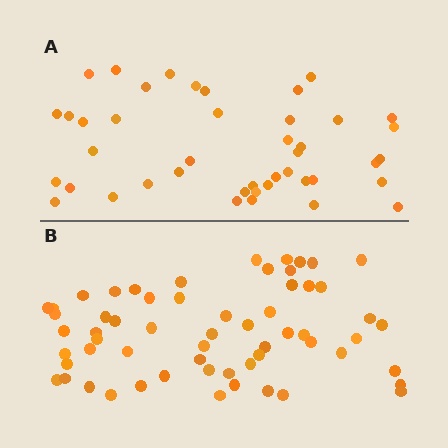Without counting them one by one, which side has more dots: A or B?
Region B (the bottom region) has more dots.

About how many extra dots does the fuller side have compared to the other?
Region B has approximately 15 more dots than region A.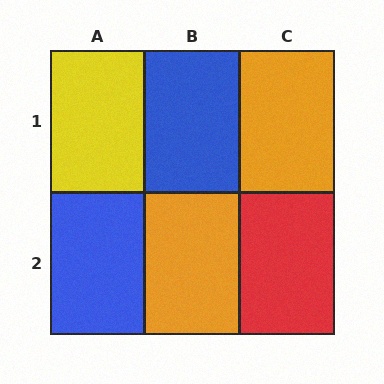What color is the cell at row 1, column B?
Blue.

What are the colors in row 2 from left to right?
Blue, orange, red.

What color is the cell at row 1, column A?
Yellow.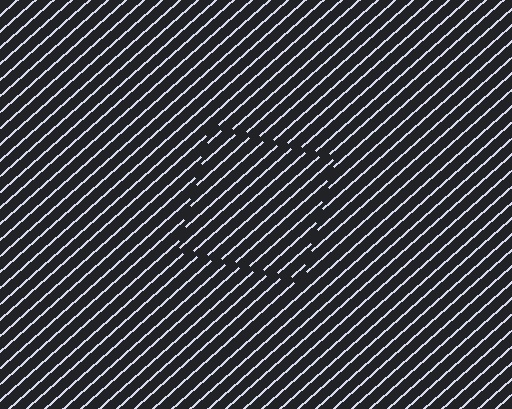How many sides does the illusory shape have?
4 sides — the line-ends trace a square.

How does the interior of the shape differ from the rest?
The interior of the shape contains the same grating, shifted by half a period — the contour is defined by the phase discontinuity where line-ends from the inner and outer gratings abut.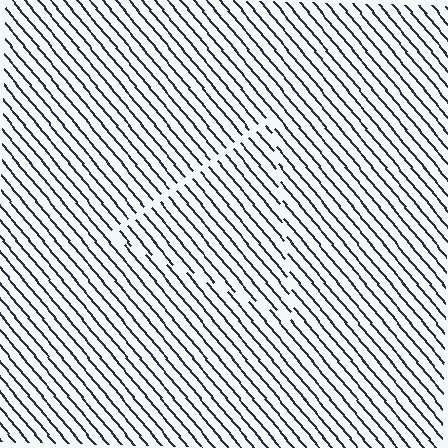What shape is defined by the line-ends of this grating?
An illusory triangle. The interior of the shape contains the same grating, shifted by half a period — the contour is defined by the phase discontinuity where line-ends from the inner and outer gratings abut.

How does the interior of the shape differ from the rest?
The interior of the shape contains the same grating, shifted by half a period — the contour is defined by the phase discontinuity where line-ends from the inner and outer gratings abut.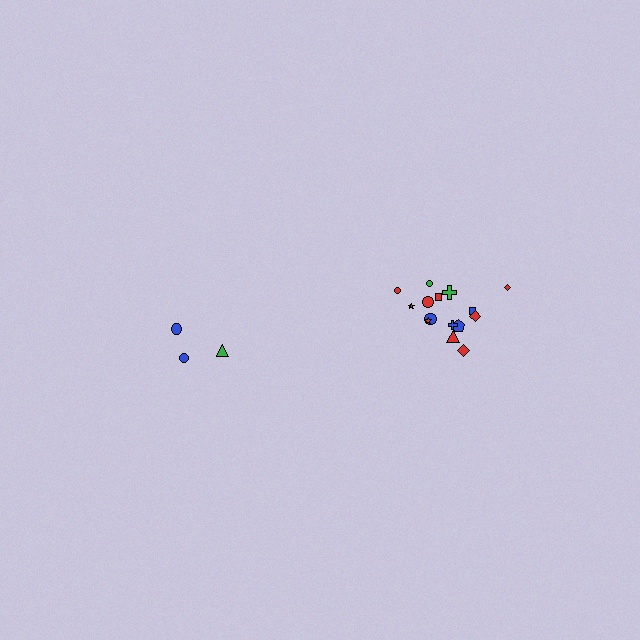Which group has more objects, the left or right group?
The right group.